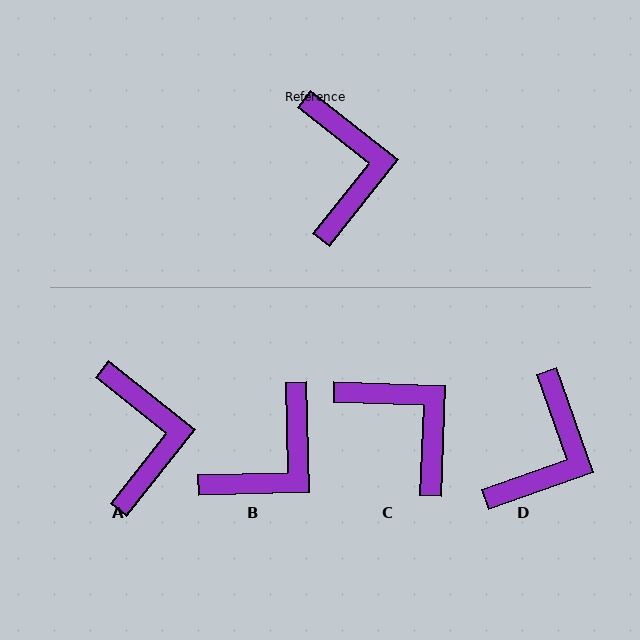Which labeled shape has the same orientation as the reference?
A.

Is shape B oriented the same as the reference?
No, it is off by about 50 degrees.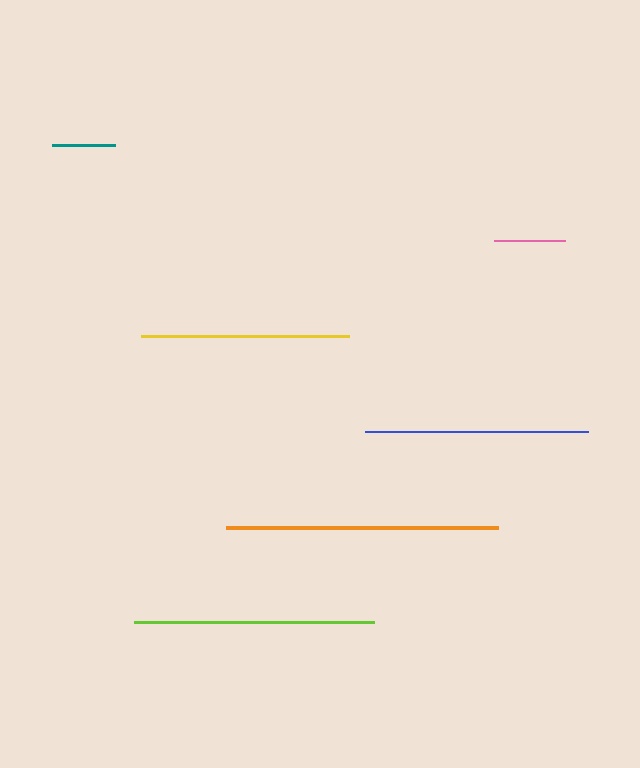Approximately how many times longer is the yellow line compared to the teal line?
The yellow line is approximately 3.3 times the length of the teal line.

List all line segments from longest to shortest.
From longest to shortest: orange, lime, blue, yellow, pink, teal.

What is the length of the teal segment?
The teal segment is approximately 63 pixels long.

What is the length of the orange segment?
The orange segment is approximately 271 pixels long.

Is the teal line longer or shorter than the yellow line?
The yellow line is longer than the teal line.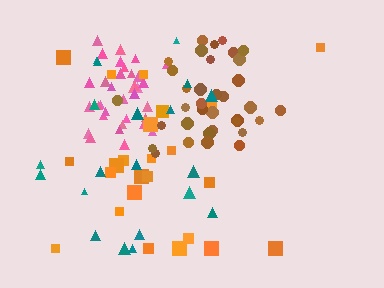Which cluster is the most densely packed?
Pink.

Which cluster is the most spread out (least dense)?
Teal.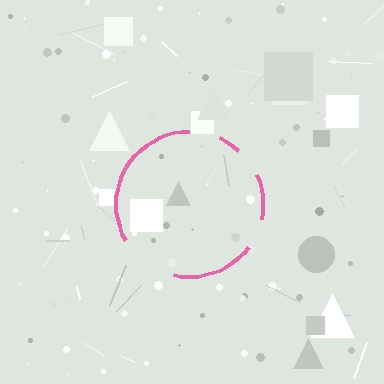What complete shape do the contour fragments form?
The contour fragments form a circle.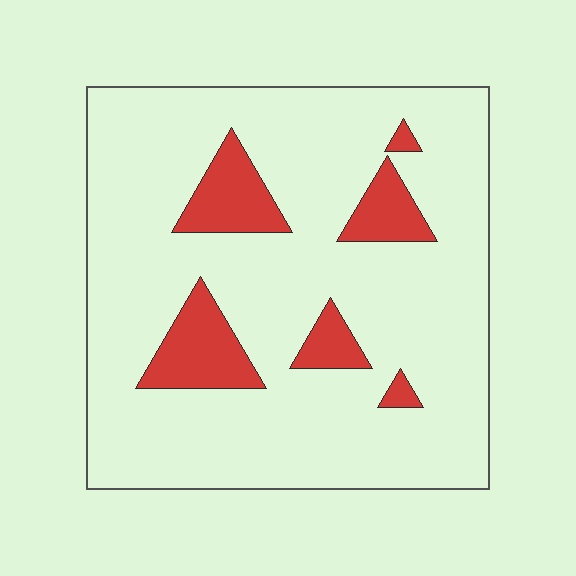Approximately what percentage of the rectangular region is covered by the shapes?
Approximately 15%.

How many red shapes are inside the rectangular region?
6.